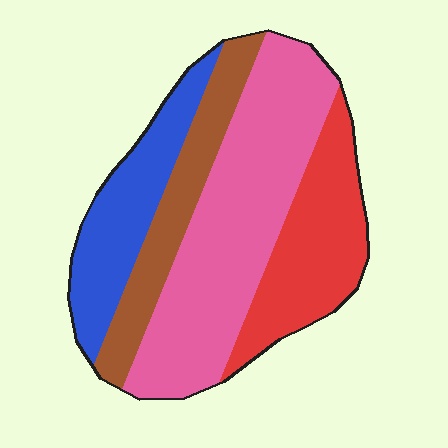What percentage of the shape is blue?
Blue covers roughly 20% of the shape.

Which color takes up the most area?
Pink, at roughly 40%.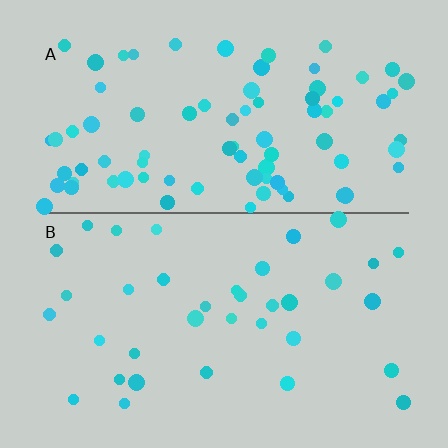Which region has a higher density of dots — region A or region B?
A (the top).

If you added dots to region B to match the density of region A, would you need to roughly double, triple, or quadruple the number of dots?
Approximately double.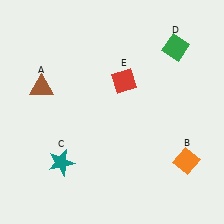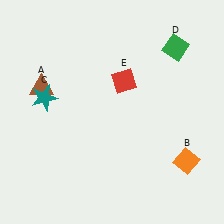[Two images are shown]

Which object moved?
The teal star (C) moved up.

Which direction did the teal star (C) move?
The teal star (C) moved up.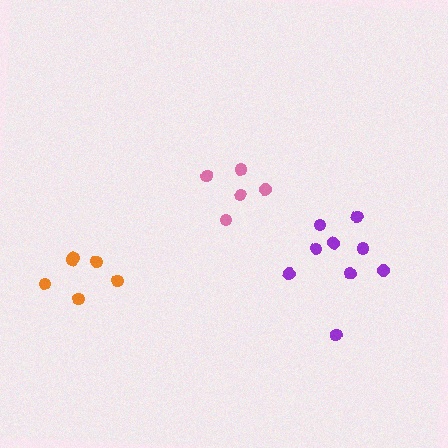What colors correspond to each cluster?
The clusters are colored: orange, purple, pink.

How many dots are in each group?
Group 1: 6 dots, Group 2: 9 dots, Group 3: 5 dots (20 total).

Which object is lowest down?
The orange cluster is bottommost.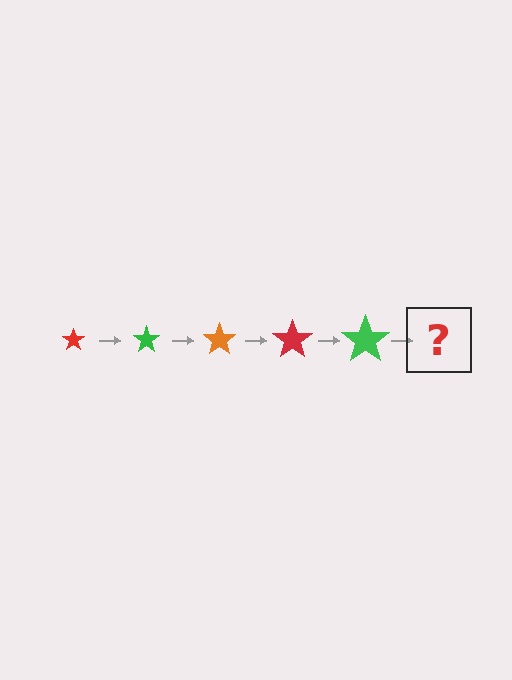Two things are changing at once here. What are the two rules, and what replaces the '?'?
The two rules are that the star grows larger each step and the color cycles through red, green, and orange. The '?' should be an orange star, larger than the previous one.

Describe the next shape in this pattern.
It should be an orange star, larger than the previous one.